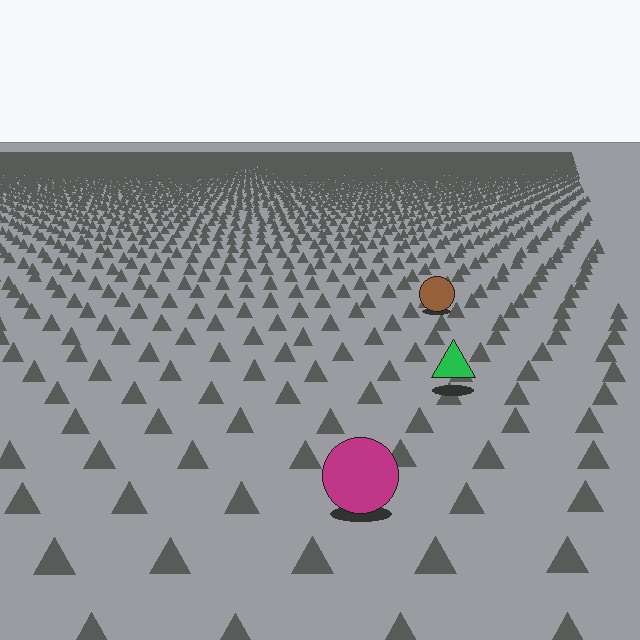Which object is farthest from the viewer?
The brown circle is farthest from the viewer. It appears smaller and the ground texture around it is denser.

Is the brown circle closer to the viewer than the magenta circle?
No. The magenta circle is closer — you can tell from the texture gradient: the ground texture is coarser near it.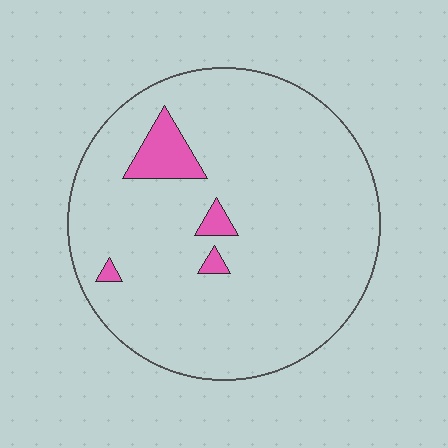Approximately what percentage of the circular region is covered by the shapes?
Approximately 5%.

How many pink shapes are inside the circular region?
4.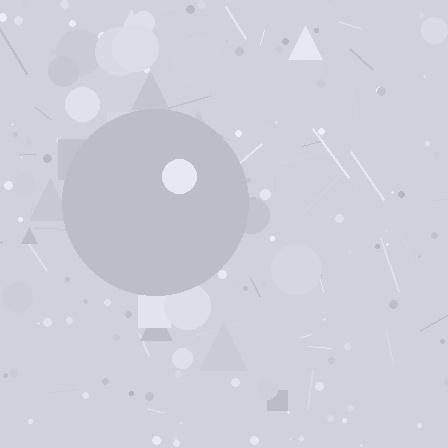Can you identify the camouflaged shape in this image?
The camouflaged shape is a circle.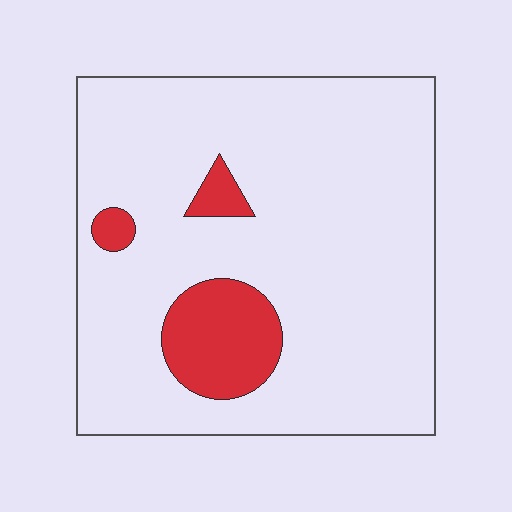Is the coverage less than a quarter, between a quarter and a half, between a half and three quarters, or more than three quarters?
Less than a quarter.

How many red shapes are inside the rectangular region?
3.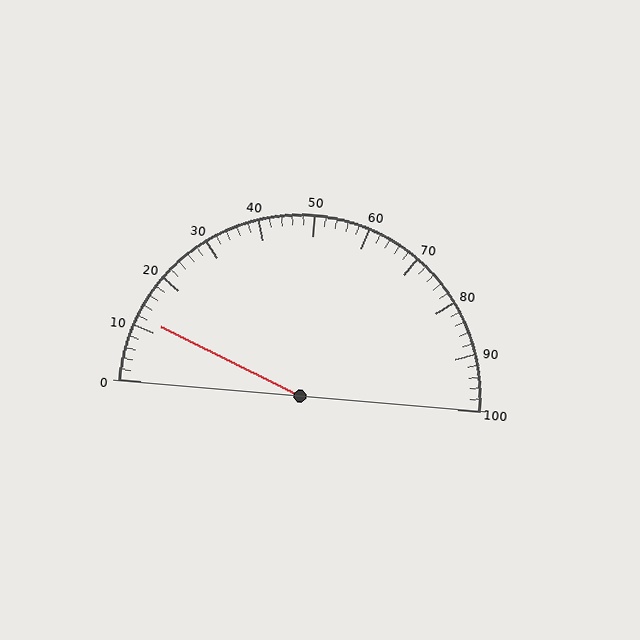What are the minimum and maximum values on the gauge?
The gauge ranges from 0 to 100.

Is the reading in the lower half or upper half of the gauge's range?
The reading is in the lower half of the range (0 to 100).